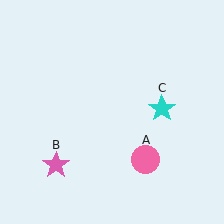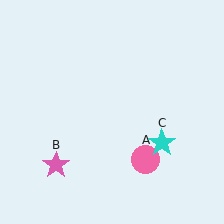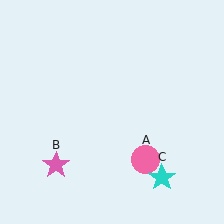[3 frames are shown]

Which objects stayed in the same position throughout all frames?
Pink circle (object A) and pink star (object B) remained stationary.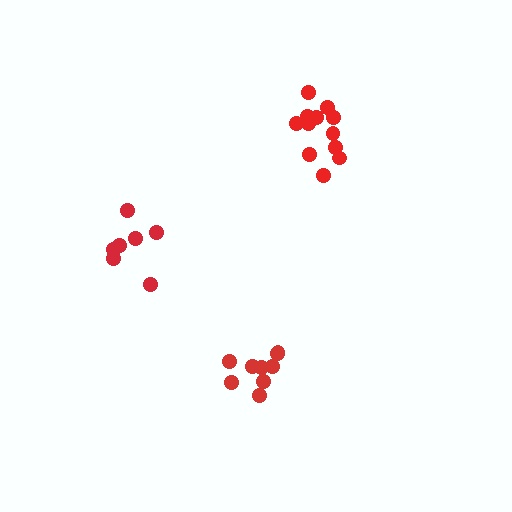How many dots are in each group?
Group 1: 12 dots, Group 2: 9 dots, Group 3: 7 dots (28 total).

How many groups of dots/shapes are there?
There are 3 groups.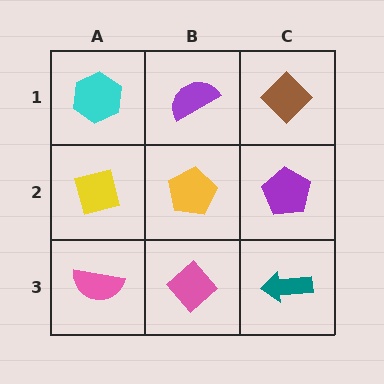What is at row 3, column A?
A pink semicircle.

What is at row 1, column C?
A brown diamond.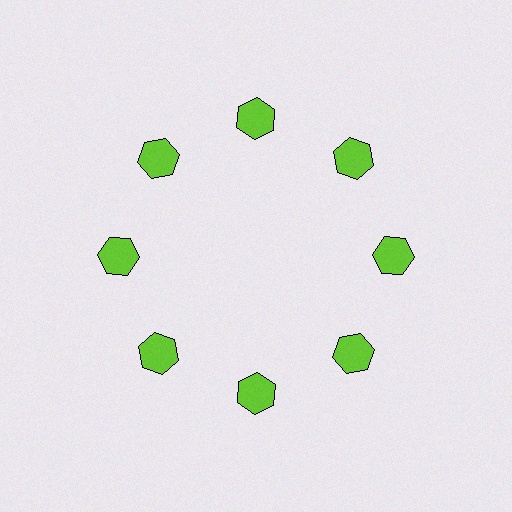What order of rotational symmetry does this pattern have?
This pattern has 8-fold rotational symmetry.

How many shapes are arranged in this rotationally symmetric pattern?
There are 8 shapes, arranged in 8 groups of 1.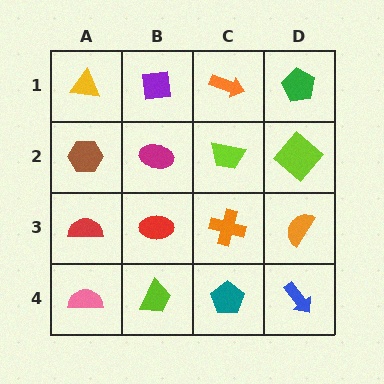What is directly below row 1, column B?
A magenta ellipse.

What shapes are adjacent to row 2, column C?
An orange arrow (row 1, column C), an orange cross (row 3, column C), a magenta ellipse (row 2, column B), a lime diamond (row 2, column D).